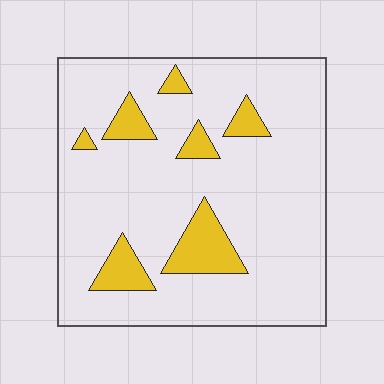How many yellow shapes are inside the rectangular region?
7.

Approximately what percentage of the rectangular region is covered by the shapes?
Approximately 15%.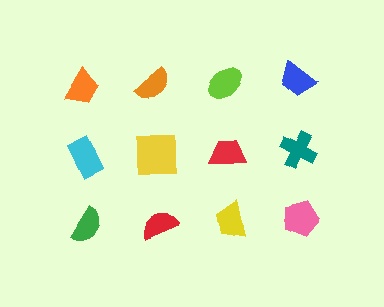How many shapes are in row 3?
4 shapes.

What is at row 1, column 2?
An orange semicircle.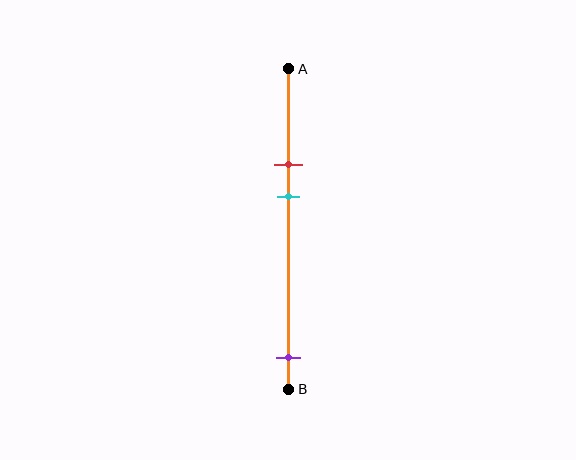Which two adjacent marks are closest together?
The red and cyan marks are the closest adjacent pair.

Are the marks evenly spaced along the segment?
No, the marks are not evenly spaced.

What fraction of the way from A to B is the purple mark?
The purple mark is approximately 90% (0.9) of the way from A to B.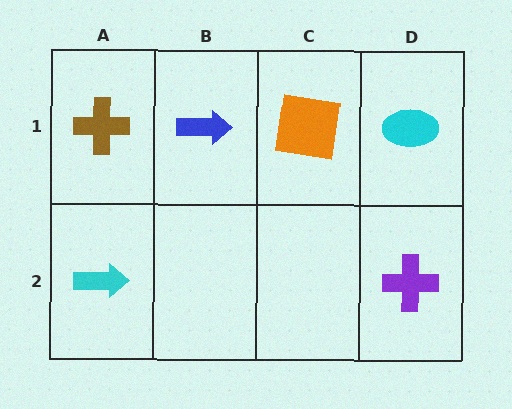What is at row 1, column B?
A blue arrow.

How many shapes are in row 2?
2 shapes.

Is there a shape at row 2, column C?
No, that cell is empty.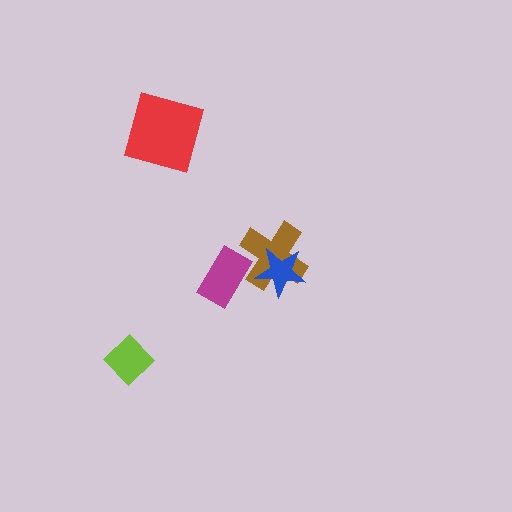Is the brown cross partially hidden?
Yes, it is partially covered by another shape.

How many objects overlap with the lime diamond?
0 objects overlap with the lime diamond.